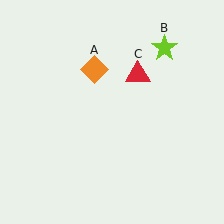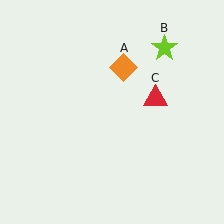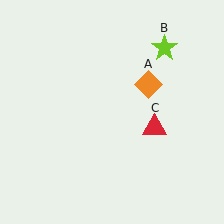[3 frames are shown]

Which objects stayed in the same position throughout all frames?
Lime star (object B) remained stationary.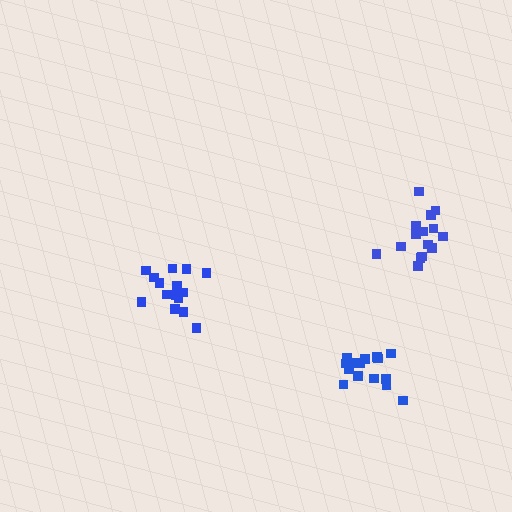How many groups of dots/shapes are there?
There are 3 groups.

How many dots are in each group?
Group 1: 15 dots, Group 2: 16 dots, Group 3: 15 dots (46 total).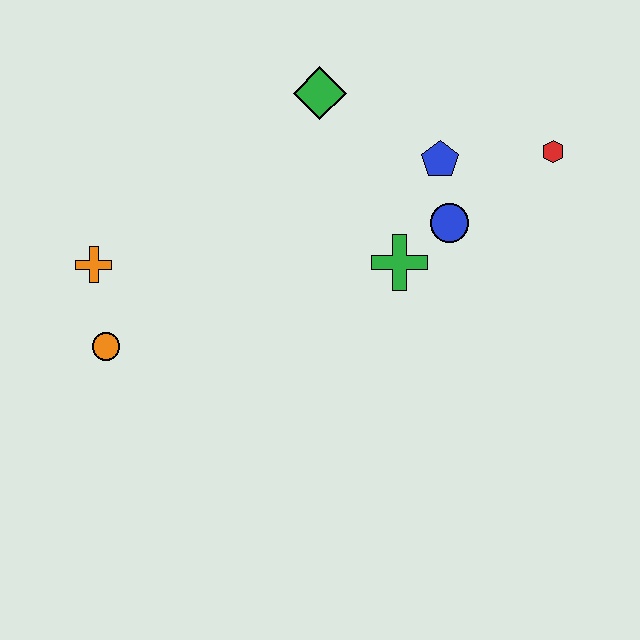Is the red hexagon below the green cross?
No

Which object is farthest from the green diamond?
The orange circle is farthest from the green diamond.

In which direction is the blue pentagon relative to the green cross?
The blue pentagon is above the green cross.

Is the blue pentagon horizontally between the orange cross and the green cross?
No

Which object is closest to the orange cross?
The orange circle is closest to the orange cross.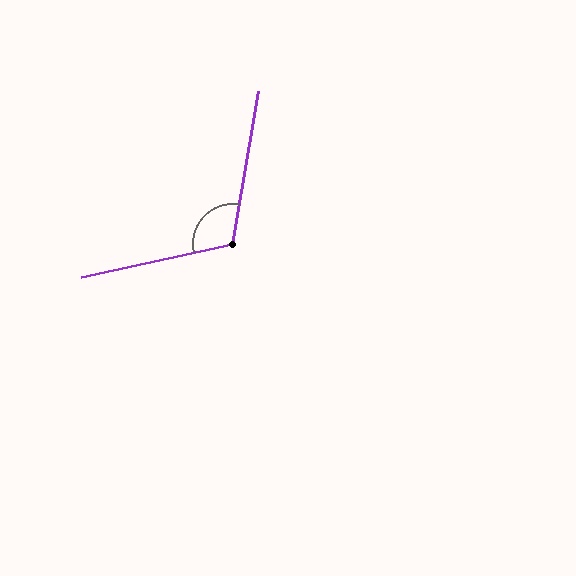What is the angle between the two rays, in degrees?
Approximately 112 degrees.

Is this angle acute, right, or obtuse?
It is obtuse.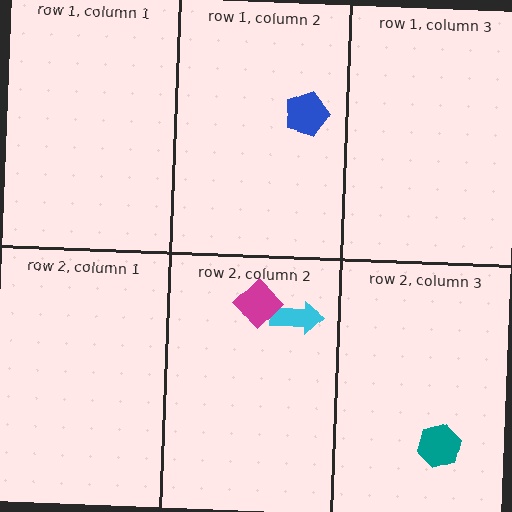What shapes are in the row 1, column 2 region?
The blue pentagon.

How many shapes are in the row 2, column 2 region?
2.